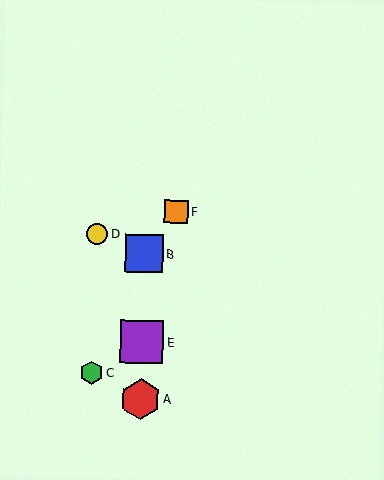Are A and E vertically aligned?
Yes, both are at x≈141.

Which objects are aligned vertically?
Objects A, B, E are aligned vertically.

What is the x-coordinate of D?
Object D is at x≈97.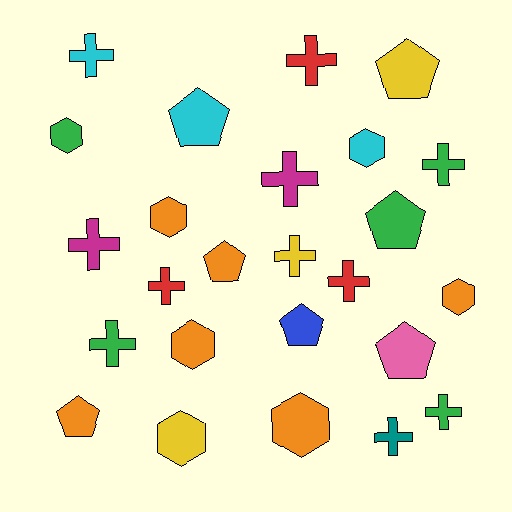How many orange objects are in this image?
There are 6 orange objects.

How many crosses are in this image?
There are 11 crosses.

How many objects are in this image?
There are 25 objects.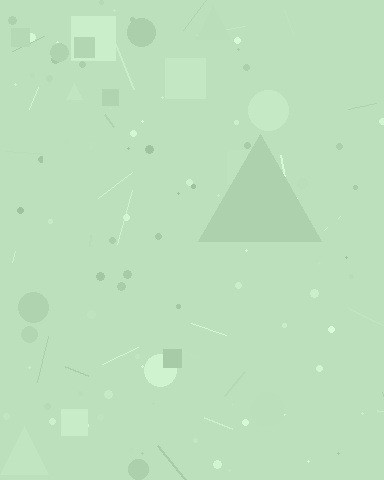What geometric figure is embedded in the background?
A triangle is embedded in the background.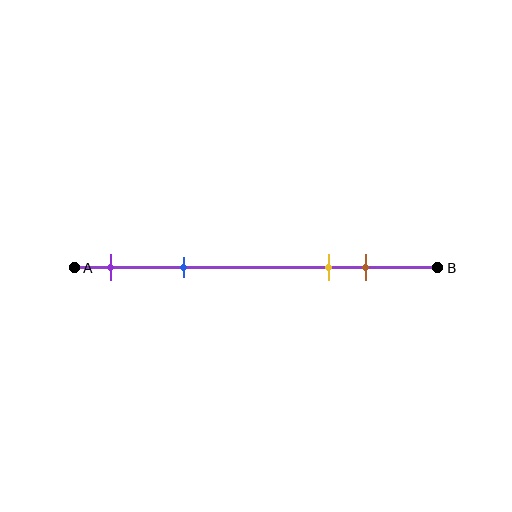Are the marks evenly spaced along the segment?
No, the marks are not evenly spaced.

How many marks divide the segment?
There are 4 marks dividing the segment.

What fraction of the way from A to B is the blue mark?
The blue mark is approximately 30% (0.3) of the way from A to B.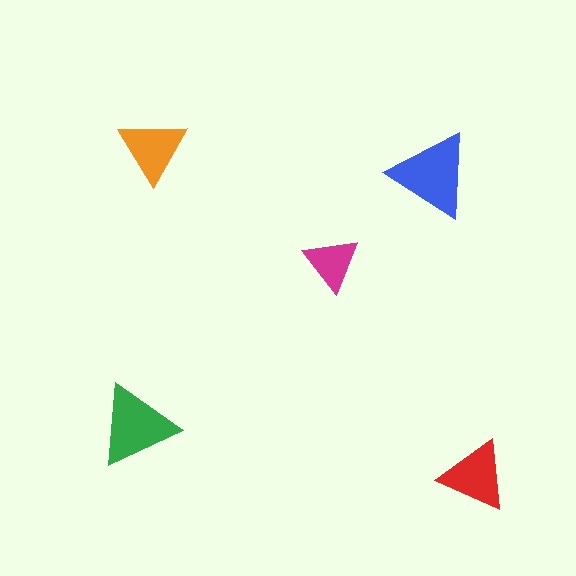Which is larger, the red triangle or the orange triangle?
The red one.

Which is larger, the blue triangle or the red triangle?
The blue one.